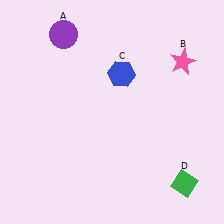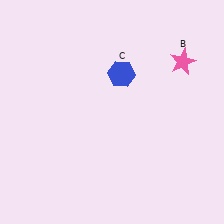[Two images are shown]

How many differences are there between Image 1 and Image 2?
There are 2 differences between the two images.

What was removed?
The purple circle (A), the green diamond (D) were removed in Image 2.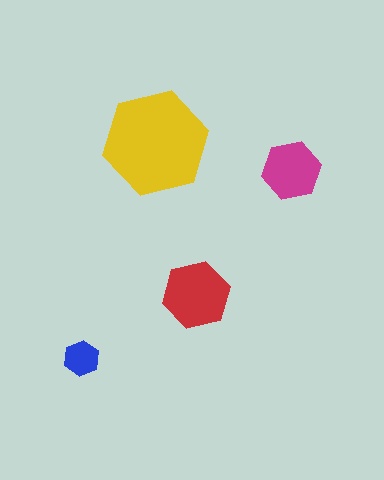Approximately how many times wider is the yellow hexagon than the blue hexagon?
About 3 times wider.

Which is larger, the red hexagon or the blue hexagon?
The red one.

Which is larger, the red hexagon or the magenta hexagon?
The red one.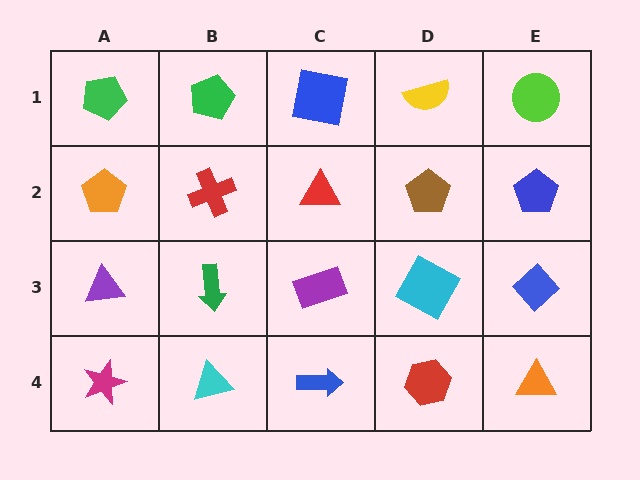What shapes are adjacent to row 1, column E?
A blue pentagon (row 2, column E), a yellow semicircle (row 1, column D).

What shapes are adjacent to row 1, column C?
A red triangle (row 2, column C), a green pentagon (row 1, column B), a yellow semicircle (row 1, column D).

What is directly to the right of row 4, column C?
A red hexagon.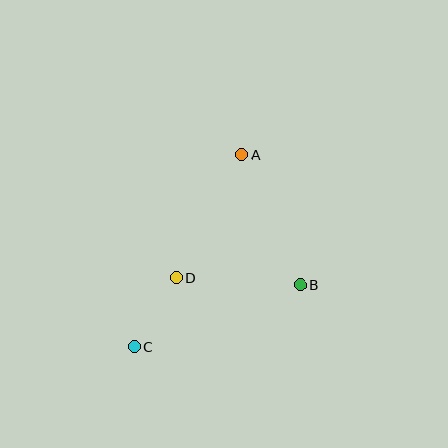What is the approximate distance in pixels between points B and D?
The distance between B and D is approximately 124 pixels.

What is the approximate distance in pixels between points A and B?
The distance between A and B is approximately 142 pixels.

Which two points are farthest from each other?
Points A and C are farthest from each other.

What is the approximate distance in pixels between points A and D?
The distance between A and D is approximately 140 pixels.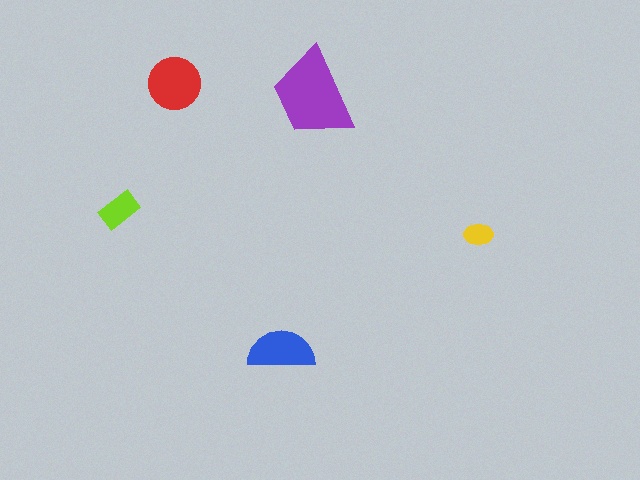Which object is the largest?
The purple trapezoid.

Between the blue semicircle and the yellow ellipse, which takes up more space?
The blue semicircle.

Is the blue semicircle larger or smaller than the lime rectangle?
Larger.